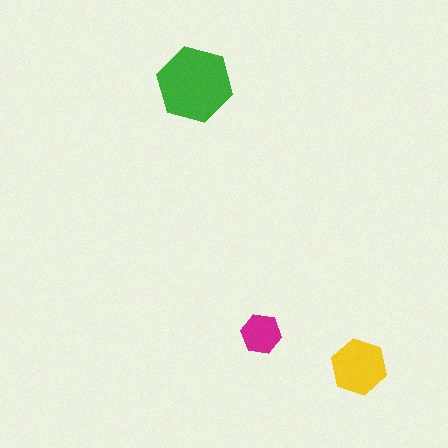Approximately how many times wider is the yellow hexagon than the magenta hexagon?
About 1.5 times wider.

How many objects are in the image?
There are 3 objects in the image.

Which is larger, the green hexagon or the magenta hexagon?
The green one.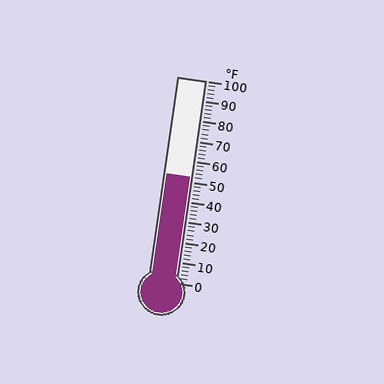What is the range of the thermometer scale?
The thermometer scale ranges from 0°F to 100°F.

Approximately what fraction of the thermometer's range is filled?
The thermometer is filled to approximately 50% of its range.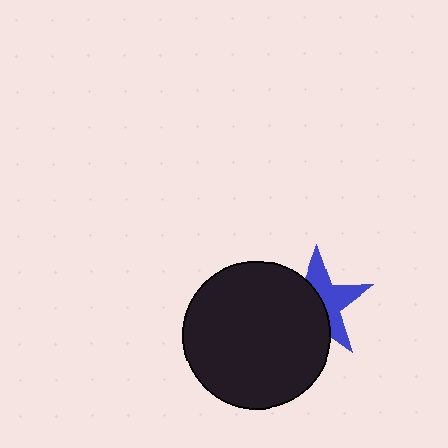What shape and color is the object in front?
The object in front is a black circle.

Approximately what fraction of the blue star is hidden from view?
Roughly 52% of the blue star is hidden behind the black circle.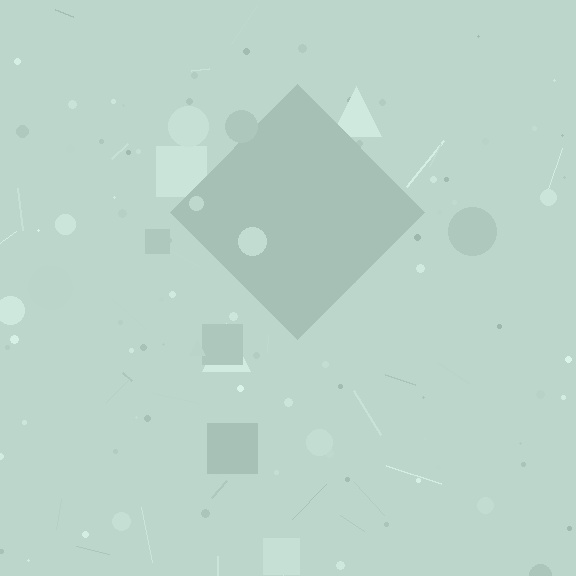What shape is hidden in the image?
A diamond is hidden in the image.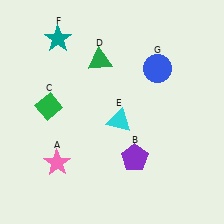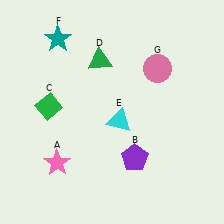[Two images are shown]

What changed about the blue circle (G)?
In Image 1, G is blue. In Image 2, it changed to pink.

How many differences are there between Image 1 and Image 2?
There is 1 difference between the two images.